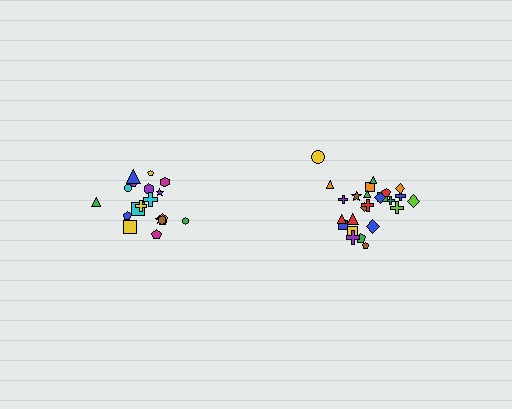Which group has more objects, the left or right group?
The right group.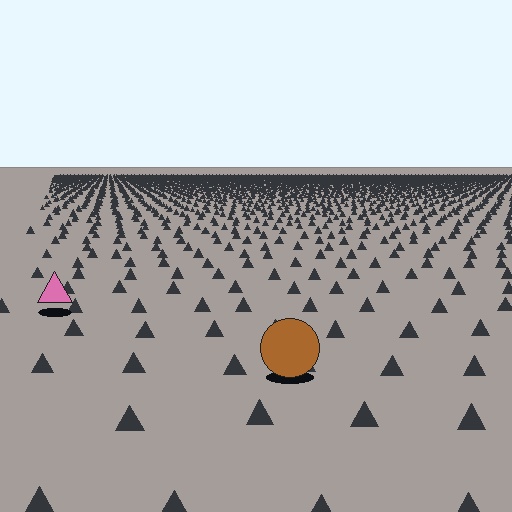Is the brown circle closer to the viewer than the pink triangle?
Yes. The brown circle is closer — you can tell from the texture gradient: the ground texture is coarser near it.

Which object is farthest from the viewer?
The pink triangle is farthest from the viewer. It appears smaller and the ground texture around it is denser.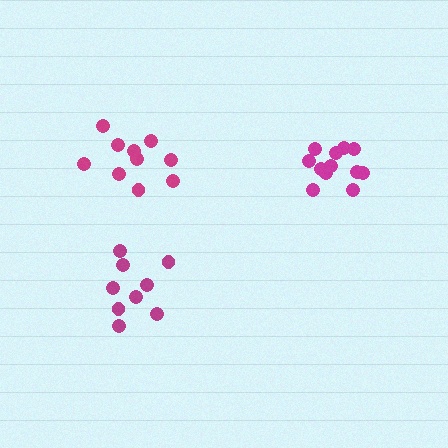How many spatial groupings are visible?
There are 3 spatial groupings.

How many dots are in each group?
Group 1: 9 dots, Group 2: 10 dots, Group 3: 12 dots (31 total).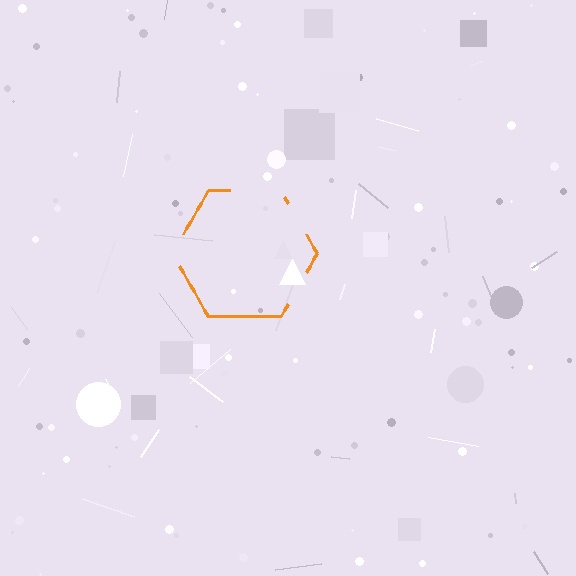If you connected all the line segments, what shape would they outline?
They would outline a hexagon.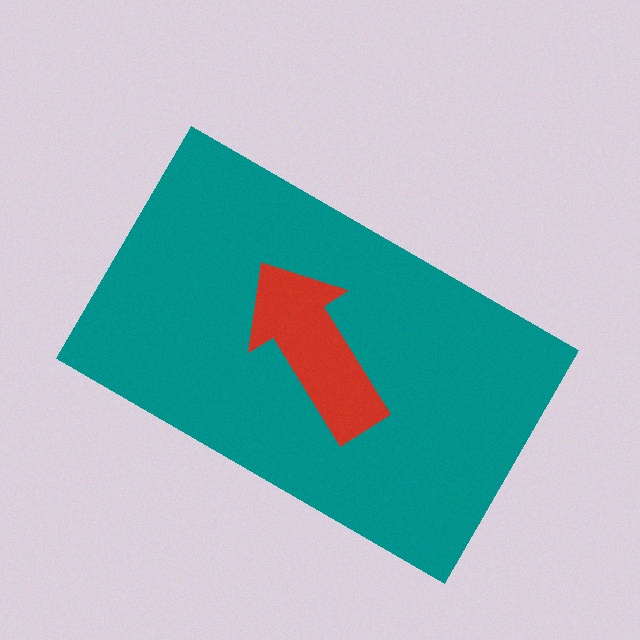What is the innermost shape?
The red arrow.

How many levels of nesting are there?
2.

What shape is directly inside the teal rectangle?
The red arrow.